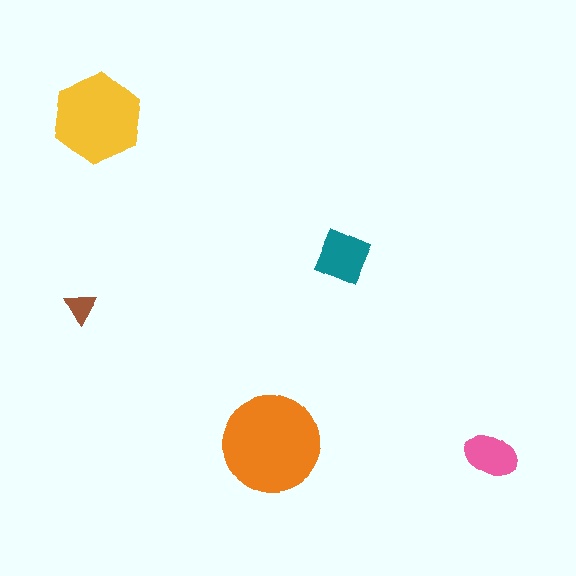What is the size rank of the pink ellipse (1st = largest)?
4th.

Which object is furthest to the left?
The brown triangle is leftmost.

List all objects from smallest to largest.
The brown triangle, the pink ellipse, the teal square, the yellow hexagon, the orange circle.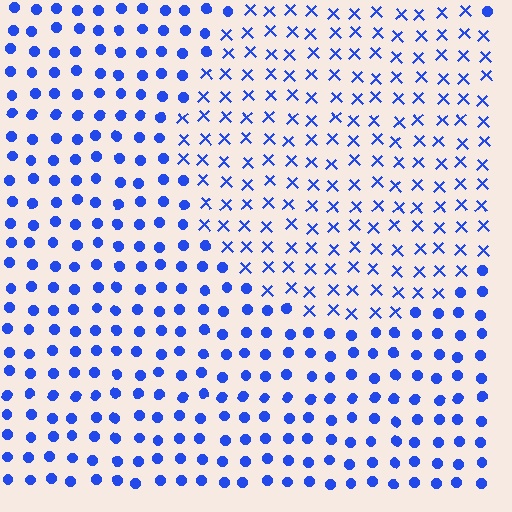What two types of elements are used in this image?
The image uses X marks inside the circle region and circles outside it.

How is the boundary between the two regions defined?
The boundary is defined by a change in element shape: X marks inside vs. circles outside. All elements share the same color and spacing.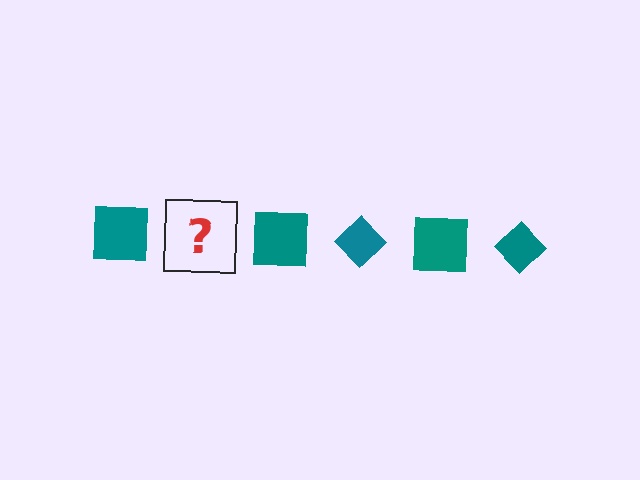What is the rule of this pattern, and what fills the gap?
The rule is that the pattern cycles through square, diamond shapes in teal. The gap should be filled with a teal diamond.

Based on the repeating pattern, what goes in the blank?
The blank should be a teal diamond.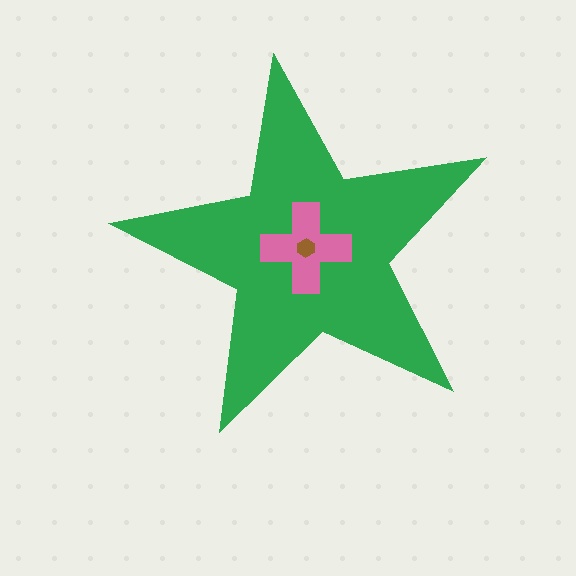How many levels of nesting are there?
3.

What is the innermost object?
The brown hexagon.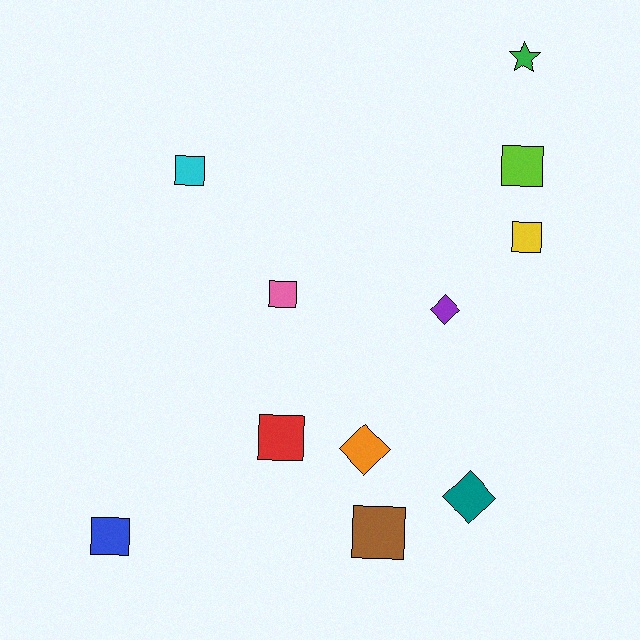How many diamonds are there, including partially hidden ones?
There are 3 diamonds.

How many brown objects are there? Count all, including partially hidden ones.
There is 1 brown object.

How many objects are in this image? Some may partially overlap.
There are 11 objects.